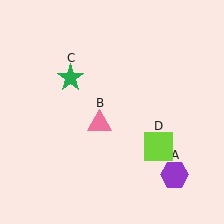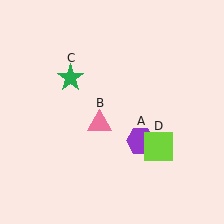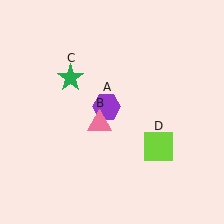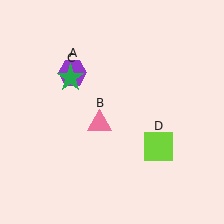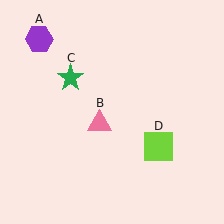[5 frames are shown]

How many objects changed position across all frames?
1 object changed position: purple hexagon (object A).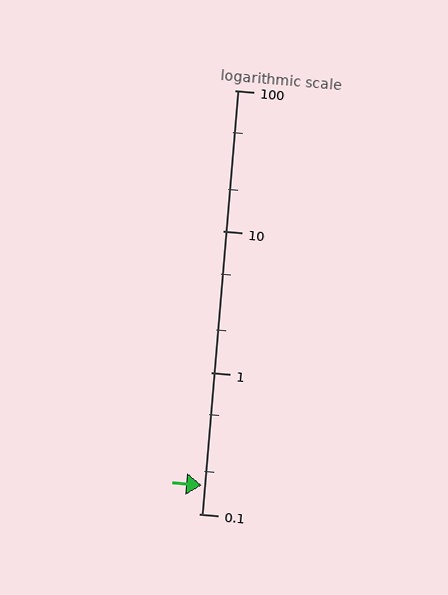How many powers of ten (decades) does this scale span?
The scale spans 3 decades, from 0.1 to 100.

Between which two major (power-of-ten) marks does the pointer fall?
The pointer is between 0.1 and 1.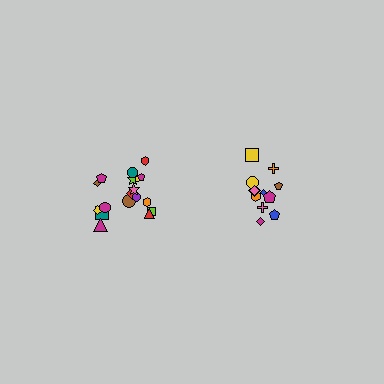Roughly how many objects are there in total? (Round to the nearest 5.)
Roughly 30 objects in total.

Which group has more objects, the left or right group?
The left group.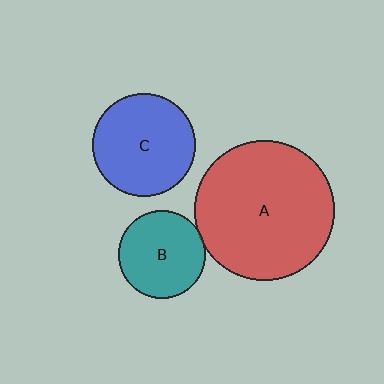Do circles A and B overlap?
Yes.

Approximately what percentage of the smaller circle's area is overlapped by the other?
Approximately 5%.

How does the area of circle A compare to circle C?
Approximately 1.8 times.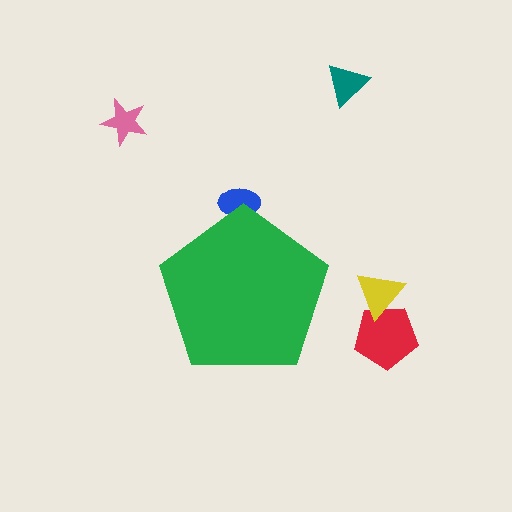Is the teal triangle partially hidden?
No, the teal triangle is fully visible.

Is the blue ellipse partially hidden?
Yes, the blue ellipse is partially hidden behind the green pentagon.